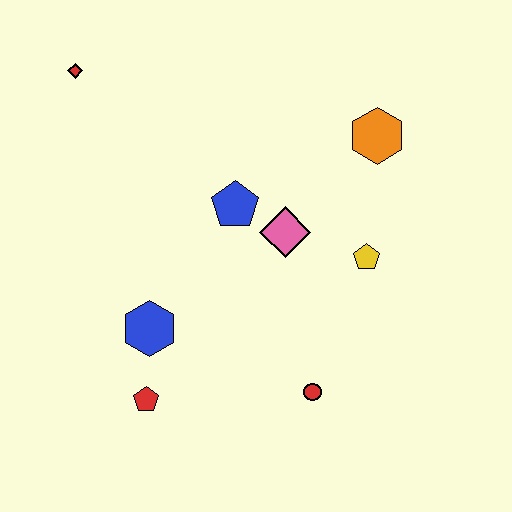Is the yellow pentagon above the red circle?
Yes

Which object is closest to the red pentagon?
The blue hexagon is closest to the red pentagon.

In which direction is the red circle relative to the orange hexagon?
The red circle is below the orange hexagon.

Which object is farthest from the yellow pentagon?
The red diamond is farthest from the yellow pentagon.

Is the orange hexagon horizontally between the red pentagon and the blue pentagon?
No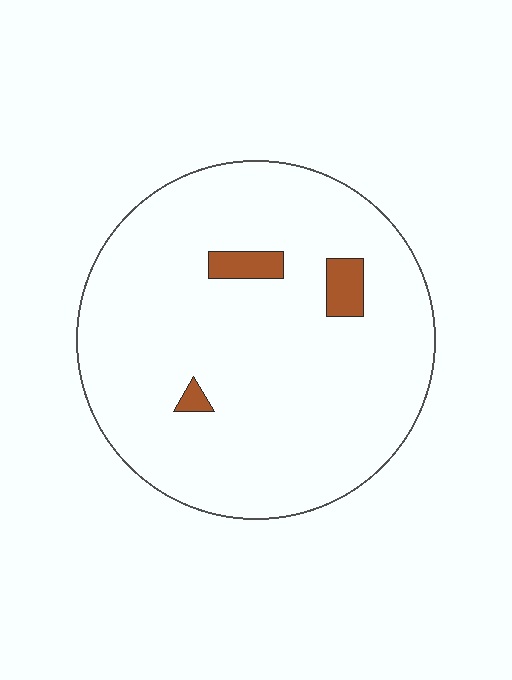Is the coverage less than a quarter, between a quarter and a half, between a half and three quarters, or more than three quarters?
Less than a quarter.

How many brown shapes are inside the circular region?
3.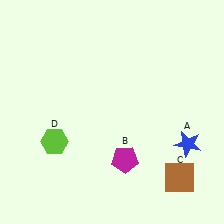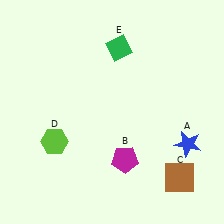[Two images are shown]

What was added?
A green diamond (E) was added in Image 2.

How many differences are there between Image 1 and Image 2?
There is 1 difference between the two images.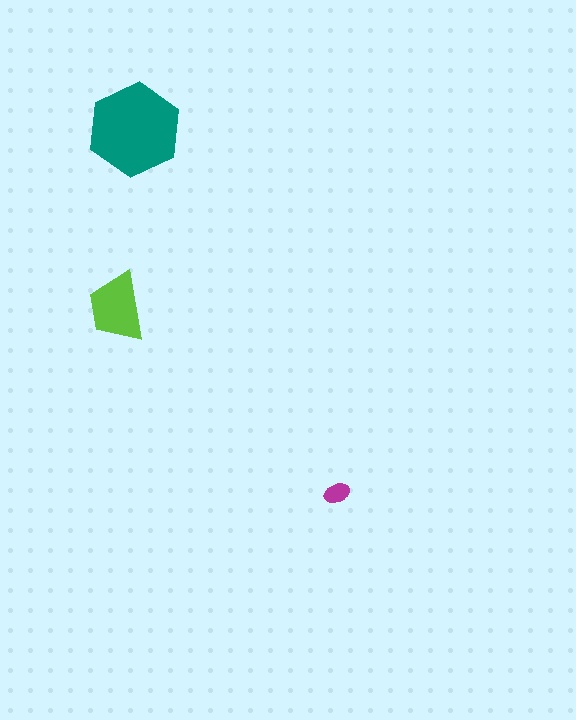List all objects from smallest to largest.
The magenta ellipse, the lime trapezoid, the teal hexagon.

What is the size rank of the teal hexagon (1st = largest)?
1st.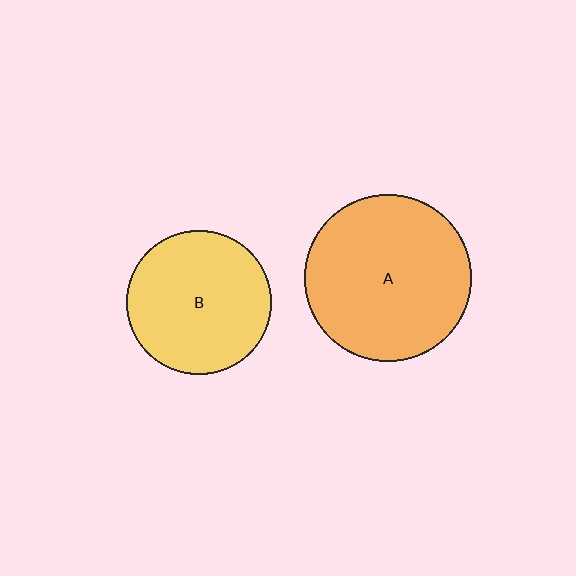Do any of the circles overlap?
No, none of the circles overlap.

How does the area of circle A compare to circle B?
Approximately 1.3 times.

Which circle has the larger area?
Circle A (orange).